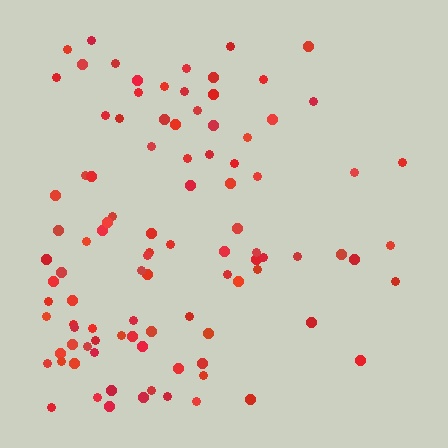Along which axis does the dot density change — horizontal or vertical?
Horizontal.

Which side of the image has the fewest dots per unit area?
The right.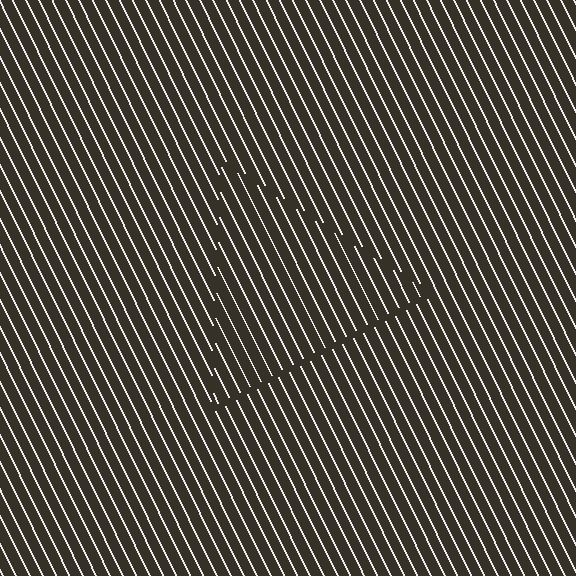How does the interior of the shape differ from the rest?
The interior of the shape contains the same grating, shifted by half a period — the contour is defined by the phase discontinuity where line-ends from the inner and outer gratings abut.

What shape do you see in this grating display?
An illusory triangle. The interior of the shape contains the same grating, shifted by half a period — the contour is defined by the phase discontinuity where line-ends from the inner and outer gratings abut.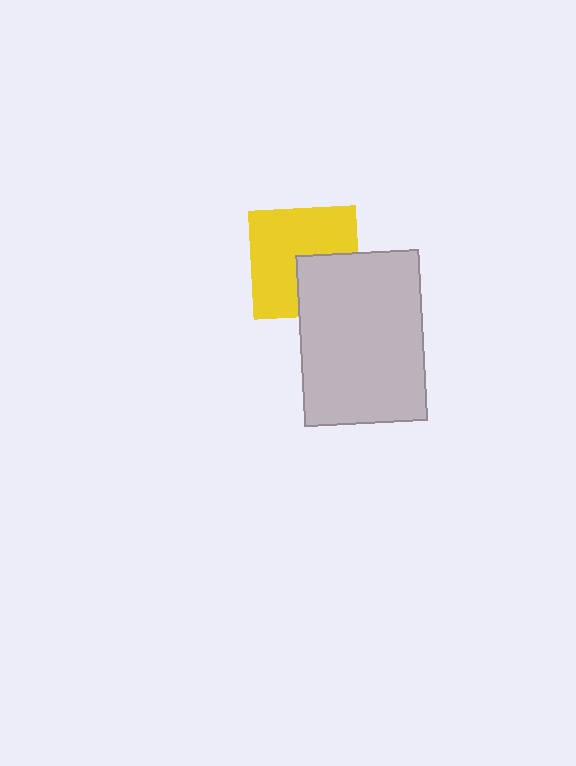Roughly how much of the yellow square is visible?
Most of it is visible (roughly 66%).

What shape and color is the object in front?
The object in front is a light gray rectangle.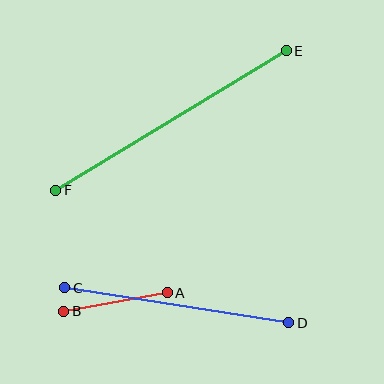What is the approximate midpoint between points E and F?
The midpoint is at approximately (171, 121) pixels.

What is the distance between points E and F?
The distance is approximately 269 pixels.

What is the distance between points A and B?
The distance is approximately 105 pixels.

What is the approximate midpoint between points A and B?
The midpoint is at approximately (116, 302) pixels.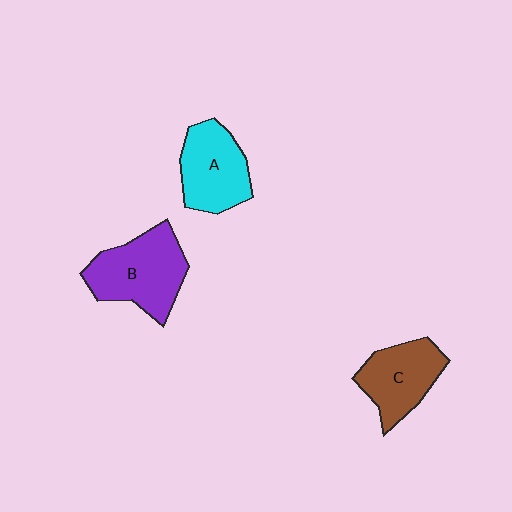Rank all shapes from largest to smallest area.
From largest to smallest: B (purple), A (cyan), C (brown).